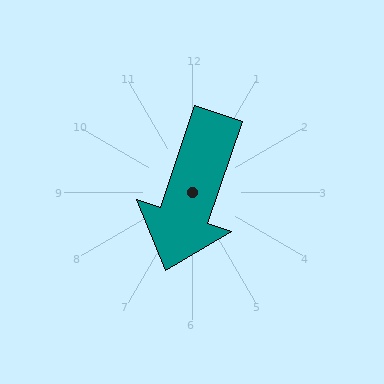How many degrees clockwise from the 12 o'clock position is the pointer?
Approximately 199 degrees.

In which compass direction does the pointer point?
South.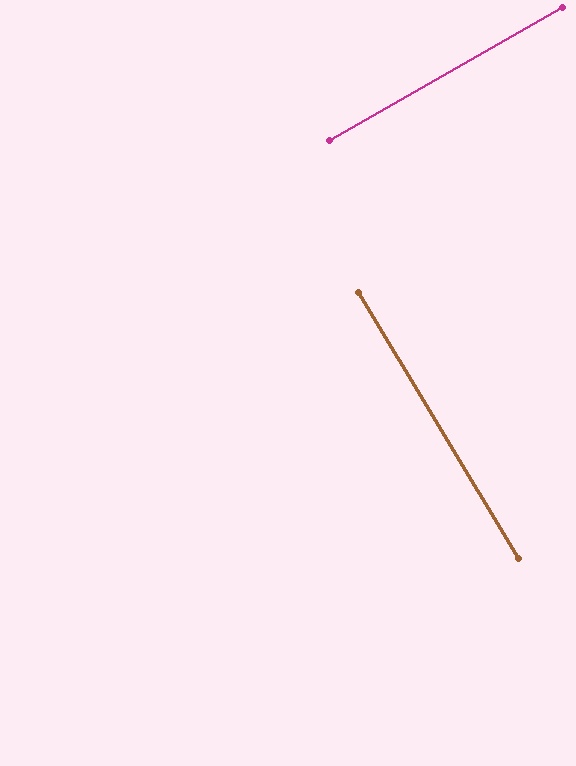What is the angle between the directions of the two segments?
Approximately 89 degrees.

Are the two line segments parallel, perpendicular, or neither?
Perpendicular — they meet at approximately 89°.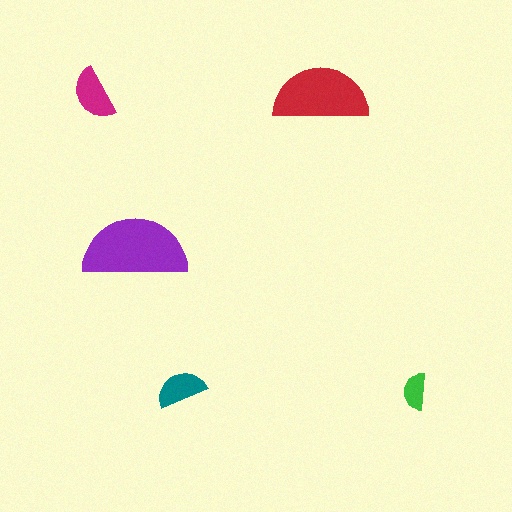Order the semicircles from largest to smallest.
the purple one, the red one, the magenta one, the teal one, the green one.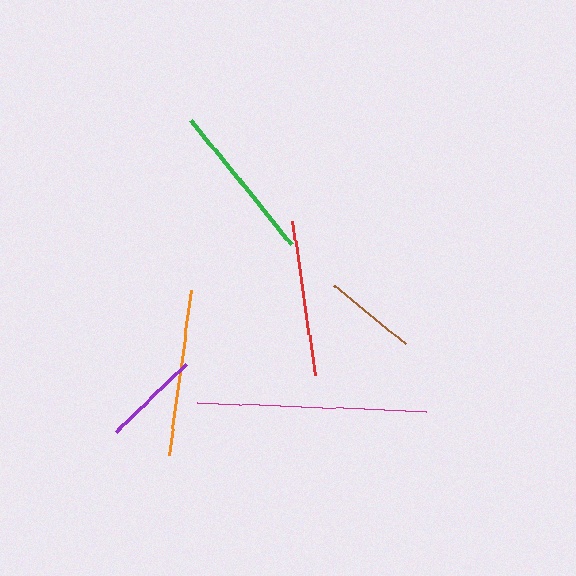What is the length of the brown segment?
The brown segment is approximately 92 pixels long.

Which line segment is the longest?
The magenta line is the longest at approximately 229 pixels.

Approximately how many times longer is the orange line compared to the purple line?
The orange line is approximately 1.7 times the length of the purple line.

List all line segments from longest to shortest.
From longest to shortest: magenta, orange, green, red, purple, brown.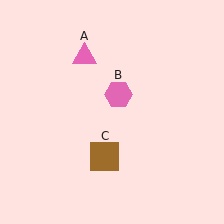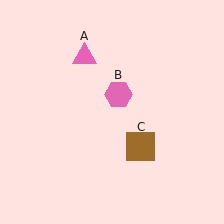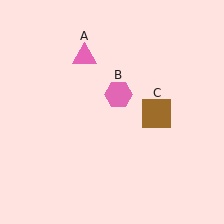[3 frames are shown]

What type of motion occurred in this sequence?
The brown square (object C) rotated counterclockwise around the center of the scene.